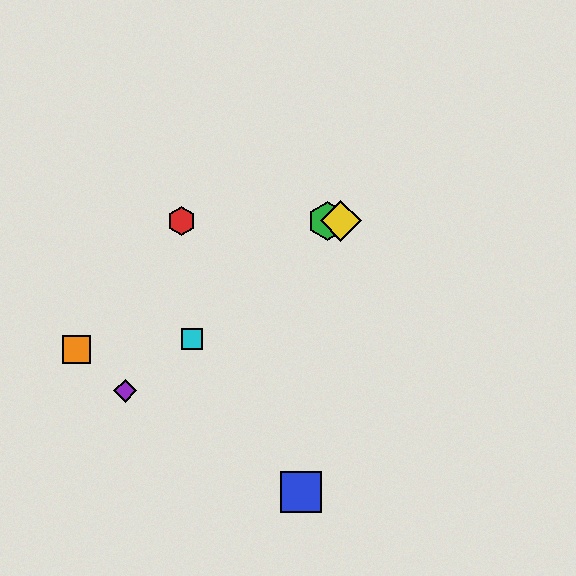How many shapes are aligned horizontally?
3 shapes (the red hexagon, the green hexagon, the yellow diamond) are aligned horizontally.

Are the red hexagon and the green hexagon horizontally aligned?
Yes, both are at y≈221.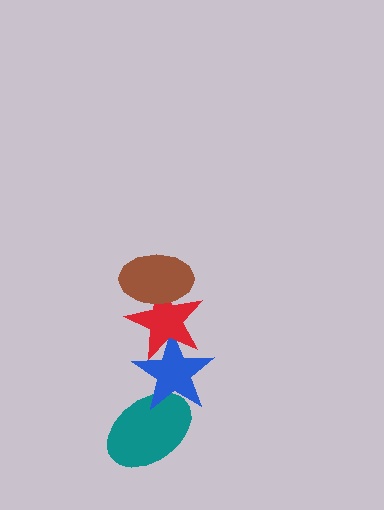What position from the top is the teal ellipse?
The teal ellipse is 4th from the top.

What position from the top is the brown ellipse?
The brown ellipse is 1st from the top.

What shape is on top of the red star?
The brown ellipse is on top of the red star.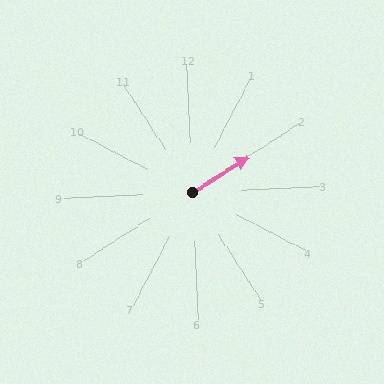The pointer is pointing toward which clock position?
Roughly 2 o'clock.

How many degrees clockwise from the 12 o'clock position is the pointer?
Approximately 61 degrees.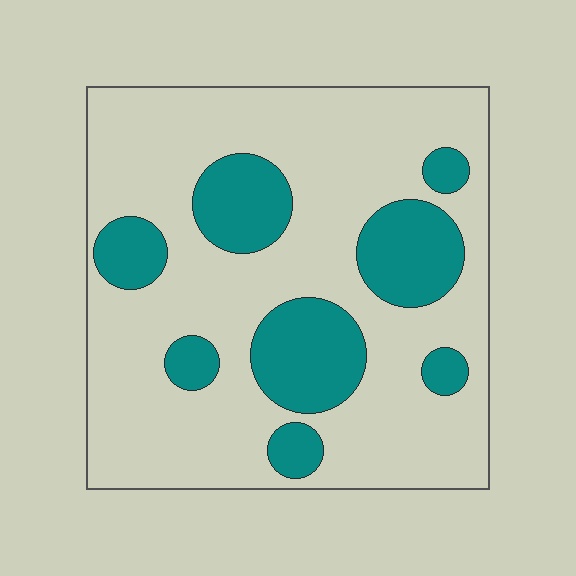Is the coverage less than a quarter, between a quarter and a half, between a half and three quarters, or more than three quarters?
Between a quarter and a half.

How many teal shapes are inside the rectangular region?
8.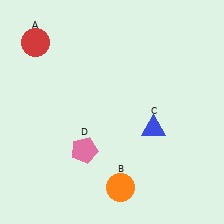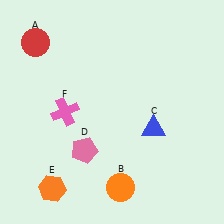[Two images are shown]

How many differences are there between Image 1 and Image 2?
There are 2 differences between the two images.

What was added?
An orange hexagon (E), a pink cross (F) were added in Image 2.